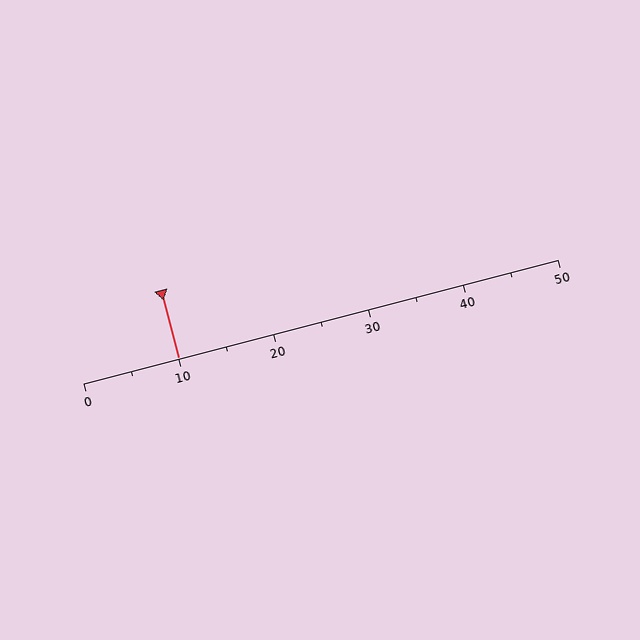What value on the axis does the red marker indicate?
The marker indicates approximately 10.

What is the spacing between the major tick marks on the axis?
The major ticks are spaced 10 apart.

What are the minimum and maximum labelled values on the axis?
The axis runs from 0 to 50.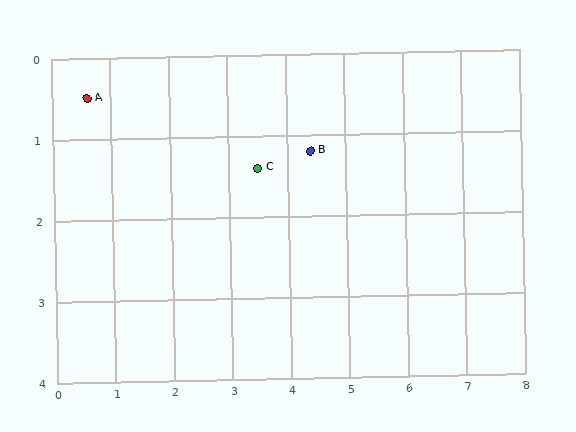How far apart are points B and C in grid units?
Points B and C are about 0.9 grid units apart.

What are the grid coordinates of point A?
Point A is at approximately (0.6, 0.5).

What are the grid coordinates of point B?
Point B is at approximately (4.4, 1.2).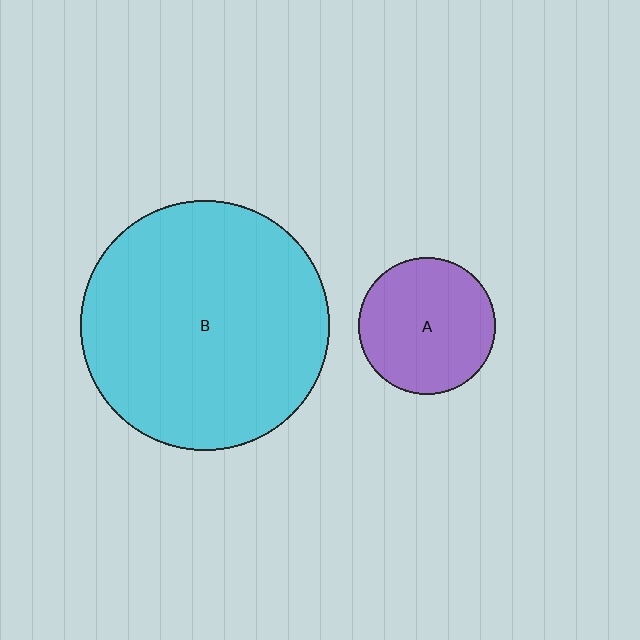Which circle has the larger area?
Circle B (cyan).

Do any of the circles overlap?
No, none of the circles overlap.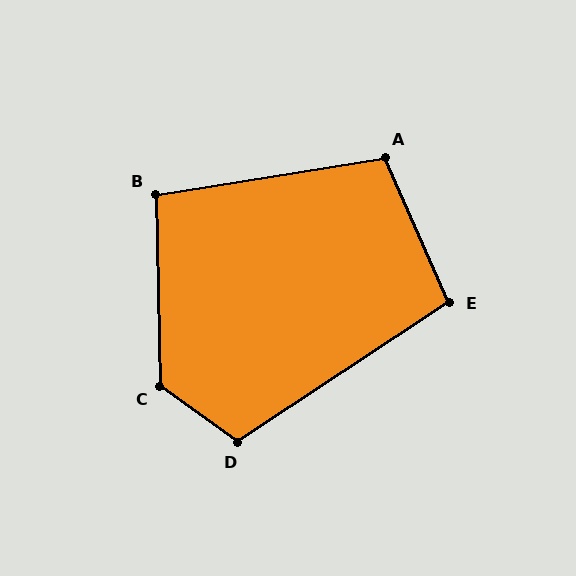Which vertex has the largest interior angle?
C, at approximately 127 degrees.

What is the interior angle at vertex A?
Approximately 105 degrees (obtuse).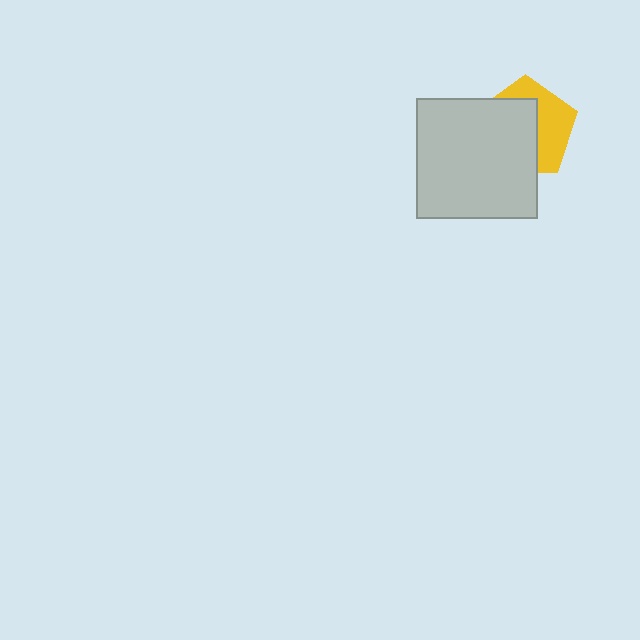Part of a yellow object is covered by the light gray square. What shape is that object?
It is a pentagon.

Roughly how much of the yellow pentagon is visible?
A small part of it is visible (roughly 43%).